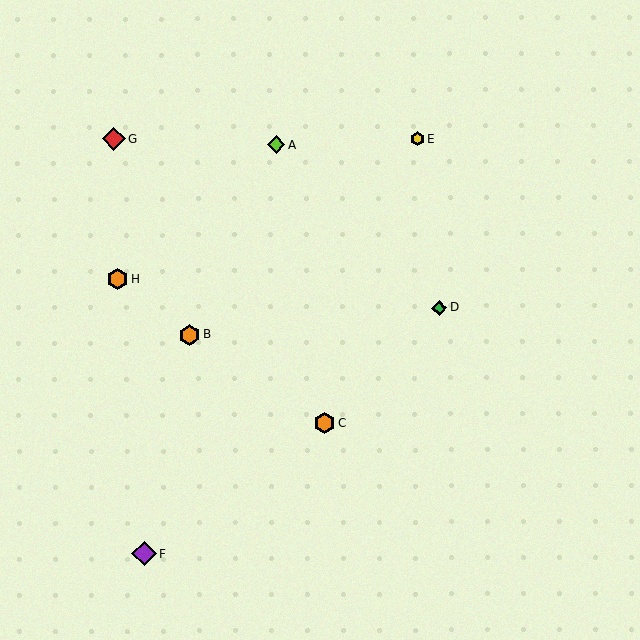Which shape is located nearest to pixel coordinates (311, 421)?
The orange hexagon (labeled C) at (325, 423) is nearest to that location.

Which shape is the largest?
The purple diamond (labeled F) is the largest.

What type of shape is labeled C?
Shape C is an orange hexagon.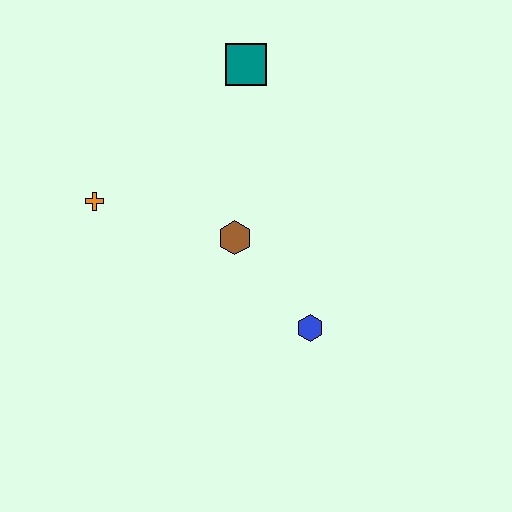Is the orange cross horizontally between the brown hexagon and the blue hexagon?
No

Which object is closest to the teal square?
The brown hexagon is closest to the teal square.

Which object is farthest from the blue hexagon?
The teal square is farthest from the blue hexagon.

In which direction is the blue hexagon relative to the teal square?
The blue hexagon is below the teal square.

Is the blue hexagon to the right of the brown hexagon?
Yes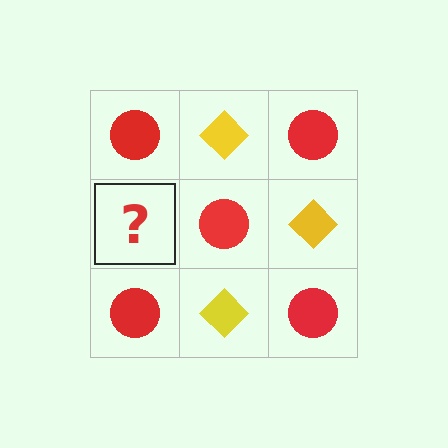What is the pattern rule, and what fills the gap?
The rule is that it alternates red circle and yellow diamond in a checkerboard pattern. The gap should be filled with a yellow diamond.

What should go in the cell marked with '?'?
The missing cell should contain a yellow diamond.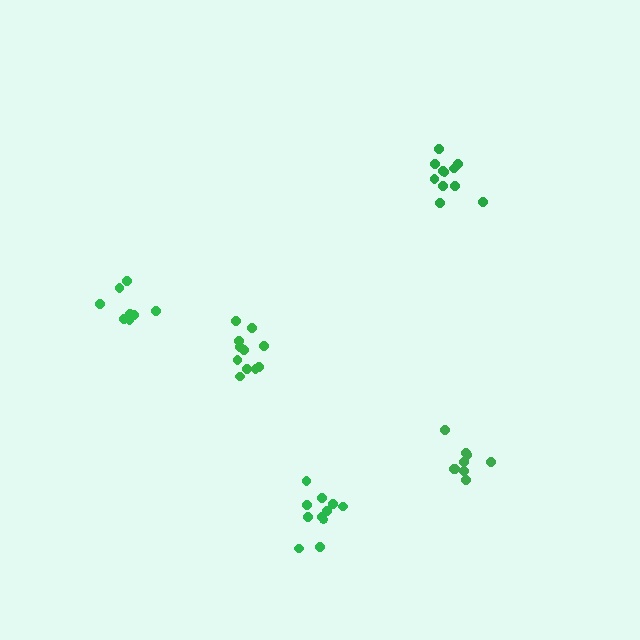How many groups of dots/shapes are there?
There are 5 groups.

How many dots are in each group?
Group 1: 9 dots, Group 2: 11 dots, Group 3: 11 dots, Group 4: 11 dots, Group 5: 9 dots (51 total).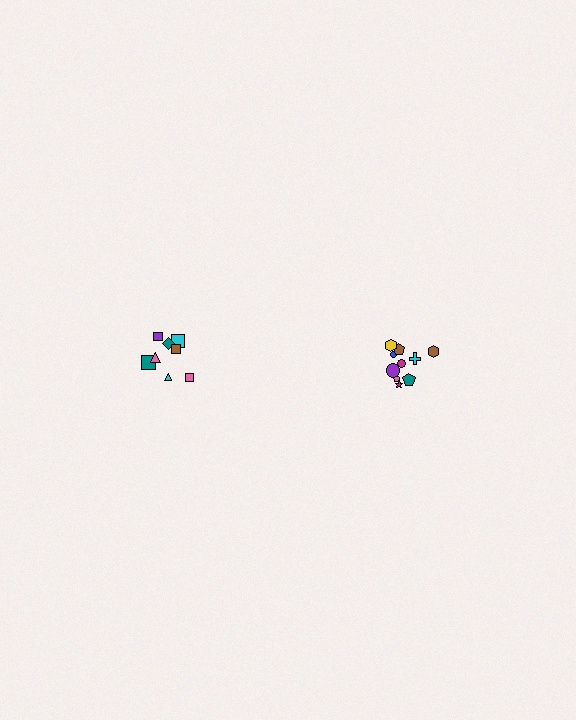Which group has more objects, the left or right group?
The right group.